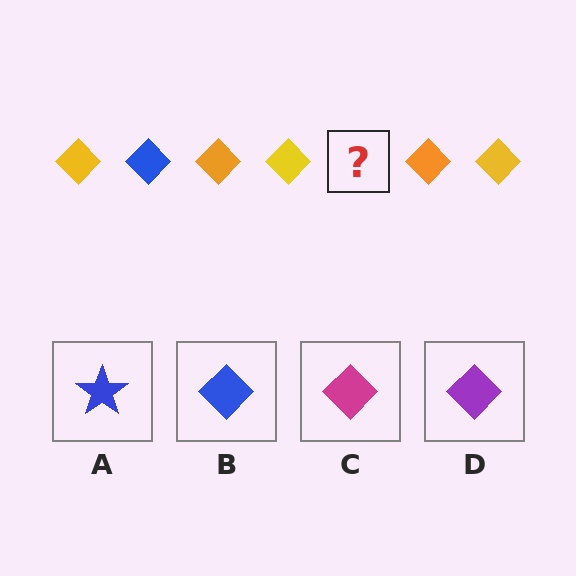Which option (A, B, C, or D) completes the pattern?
B.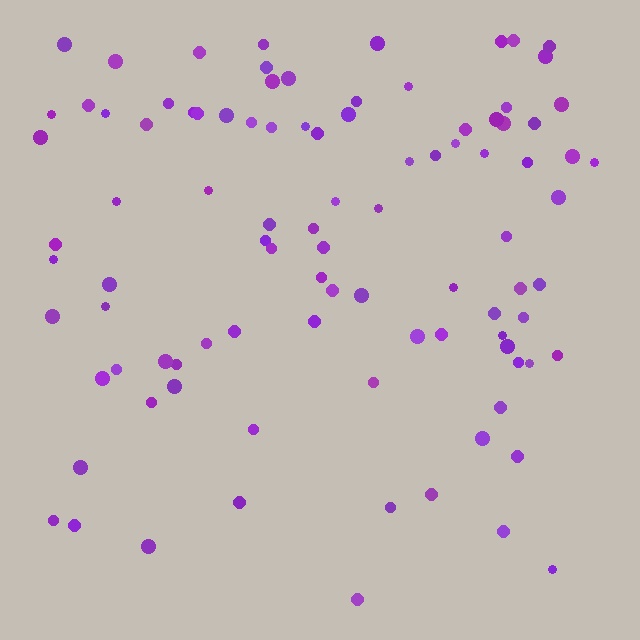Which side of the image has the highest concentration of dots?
The top.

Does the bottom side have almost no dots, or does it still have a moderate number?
Still a moderate number, just noticeably fewer than the top.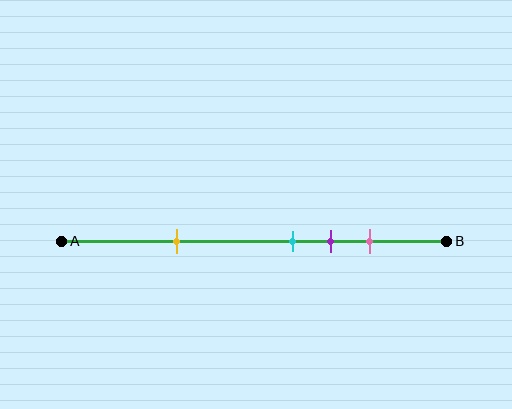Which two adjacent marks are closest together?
The cyan and purple marks are the closest adjacent pair.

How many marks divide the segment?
There are 4 marks dividing the segment.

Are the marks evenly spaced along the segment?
No, the marks are not evenly spaced.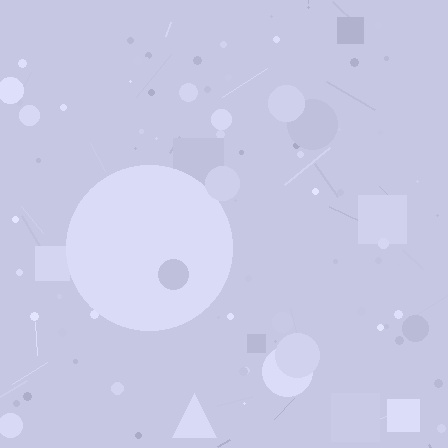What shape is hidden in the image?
A circle is hidden in the image.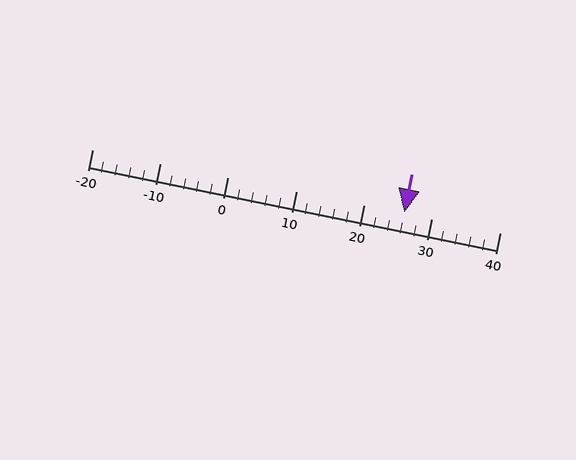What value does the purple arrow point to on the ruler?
The purple arrow points to approximately 26.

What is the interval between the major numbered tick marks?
The major tick marks are spaced 10 units apart.